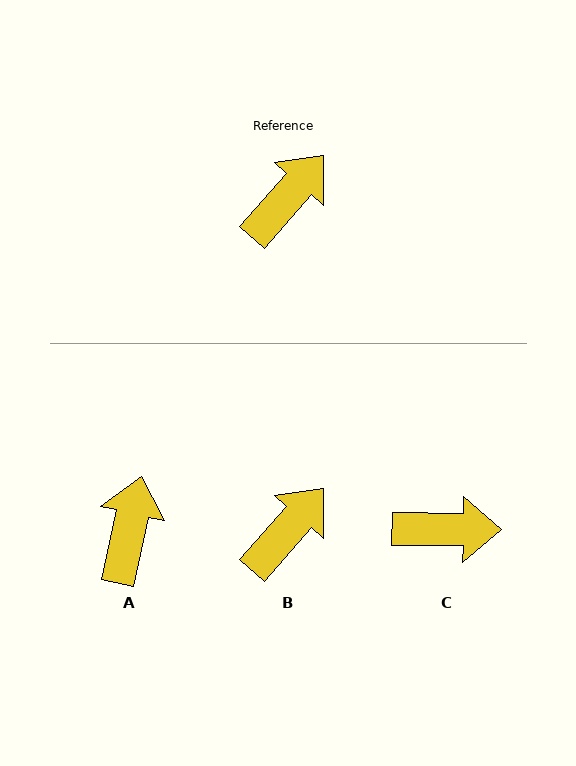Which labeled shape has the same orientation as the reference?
B.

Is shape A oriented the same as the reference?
No, it is off by about 29 degrees.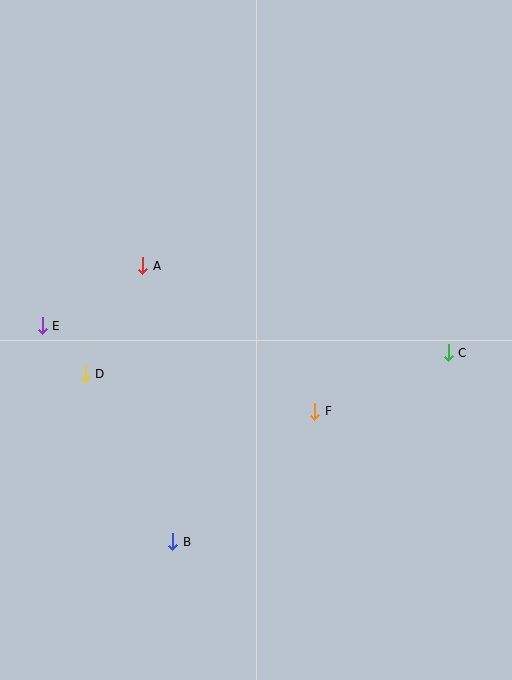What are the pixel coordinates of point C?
Point C is at (448, 353).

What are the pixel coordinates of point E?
Point E is at (42, 326).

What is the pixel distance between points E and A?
The distance between E and A is 117 pixels.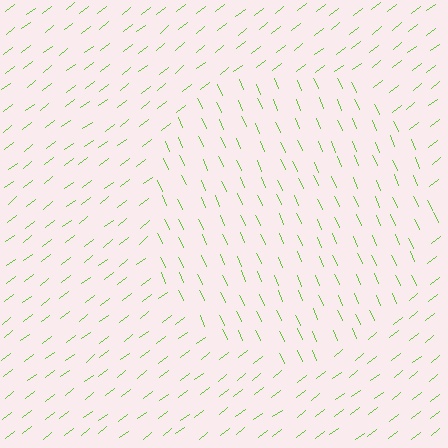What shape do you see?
I see a circle.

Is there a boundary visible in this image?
Yes, there is a texture boundary formed by a change in line orientation.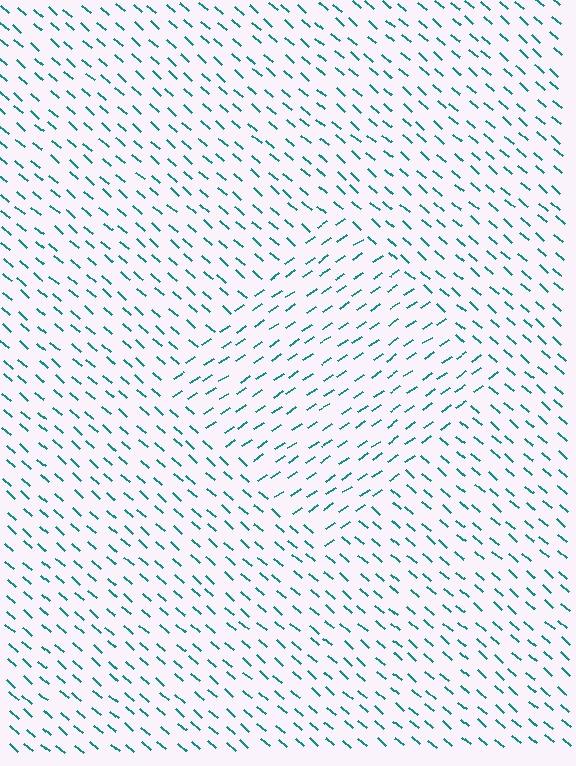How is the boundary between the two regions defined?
The boundary is defined purely by a change in line orientation (approximately 75 degrees difference). All lines are the same color and thickness.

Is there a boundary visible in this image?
Yes, there is a texture boundary formed by a change in line orientation.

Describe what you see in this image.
The image is filled with small teal line segments. A diamond region in the image has lines oriented differently from the surrounding lines, creating a visible texture boundary.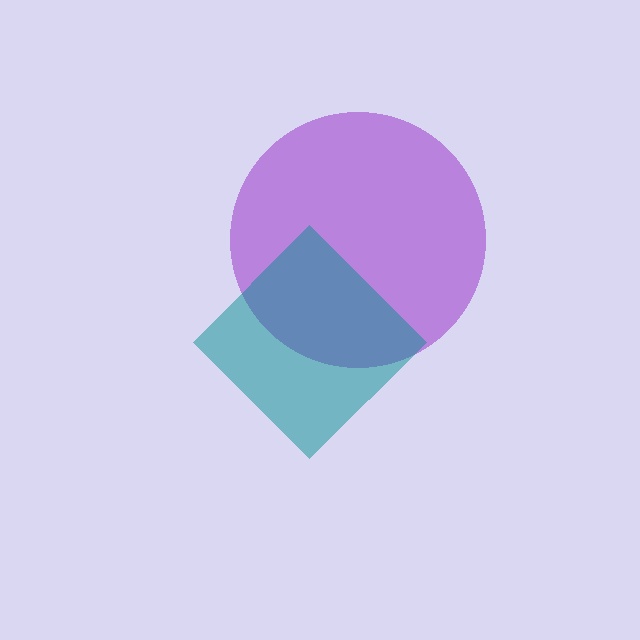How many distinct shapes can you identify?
There are 2 distinct shapes: a purple circle, a teal diamond.